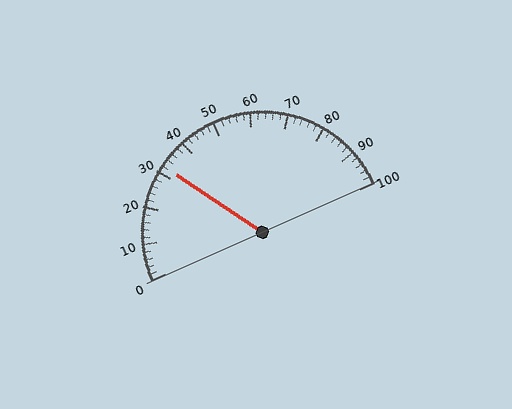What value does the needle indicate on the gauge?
The needle indicates approximately 32.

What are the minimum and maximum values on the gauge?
The gauge ranges from 0 to 100.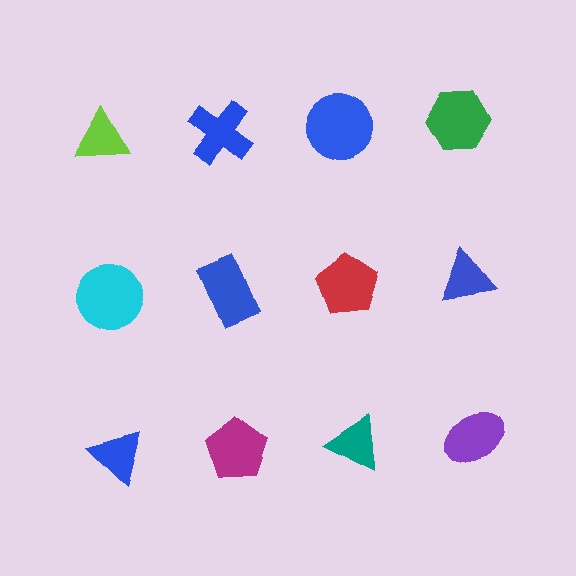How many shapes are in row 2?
4 shapes.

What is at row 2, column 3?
A red pentagon.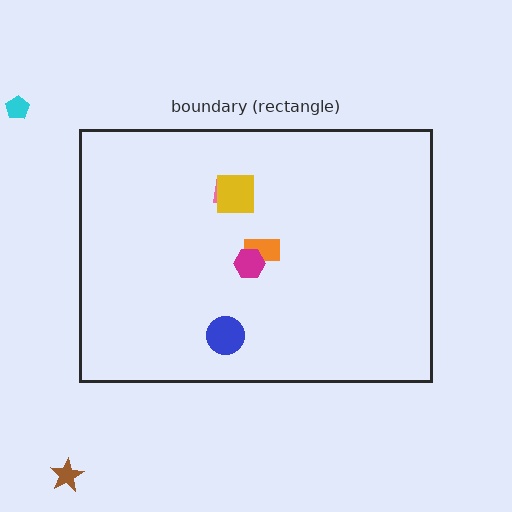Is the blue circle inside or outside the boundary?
Inside.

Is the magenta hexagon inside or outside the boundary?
Inside.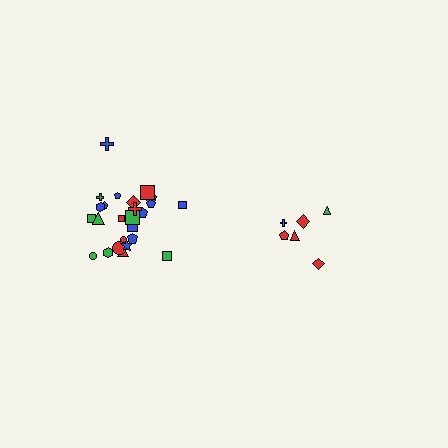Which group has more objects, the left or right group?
The left group.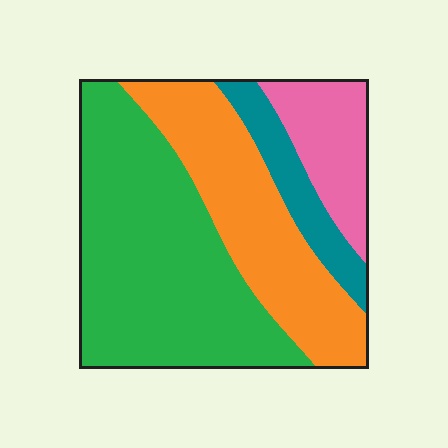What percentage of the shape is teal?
Teal covers 10% of the shape.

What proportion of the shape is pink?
Pink takes up about one eighth (1/8) of the shape.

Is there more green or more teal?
Green.